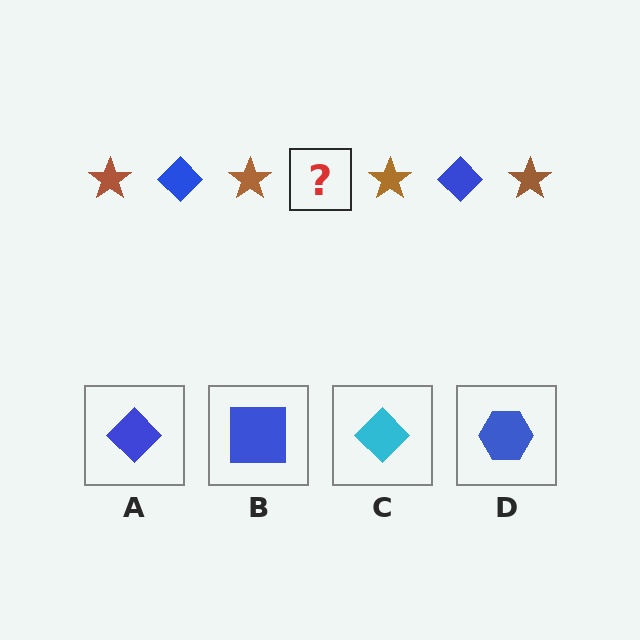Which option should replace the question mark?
Option A.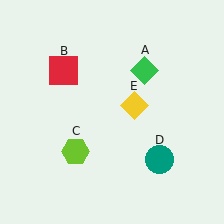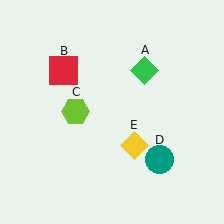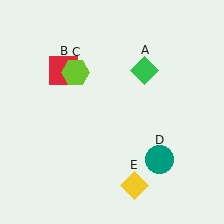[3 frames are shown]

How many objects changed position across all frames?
2 objects changed position: lime hexagon (object C), yellow diamond (object E).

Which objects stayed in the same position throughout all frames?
Green diamond (object A) and red square (object B) and teal circle (object D) remained stationary.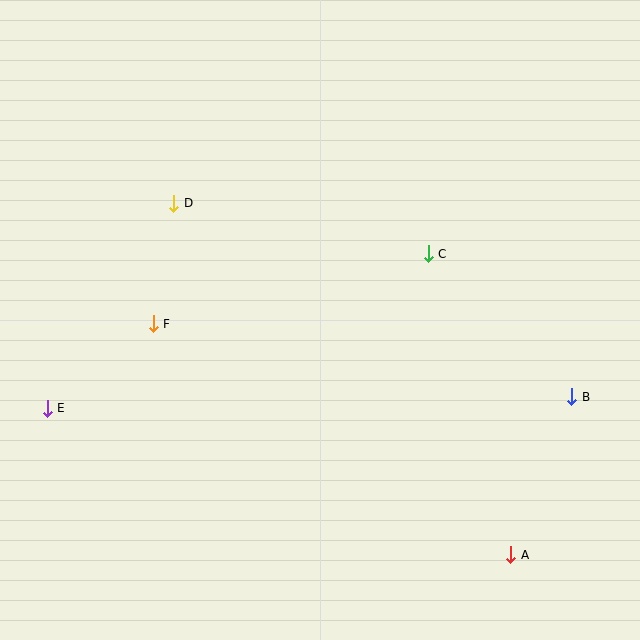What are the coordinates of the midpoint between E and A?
The midpoint between E and A is at (279, 482).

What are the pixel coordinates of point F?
Point F is at (153, 324).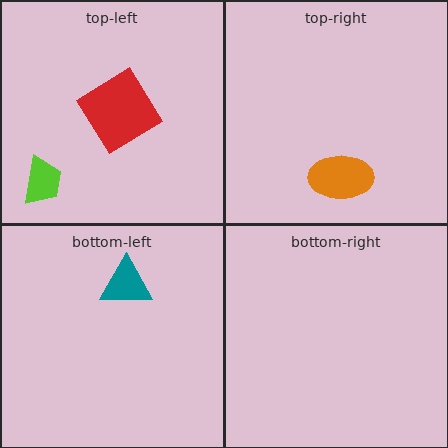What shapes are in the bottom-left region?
The teal triangle.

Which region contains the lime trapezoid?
The top-left region.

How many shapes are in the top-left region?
2.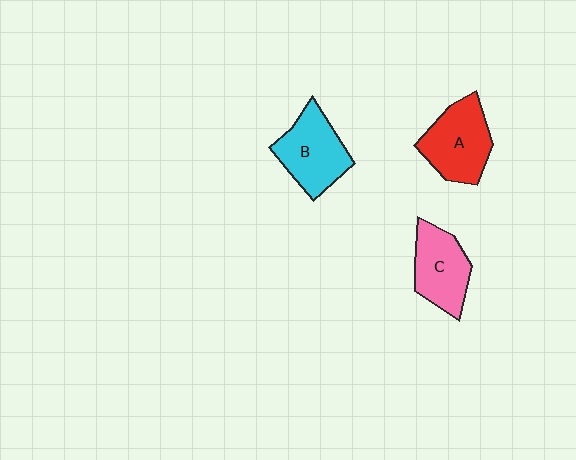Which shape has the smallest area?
Shape C (pink).